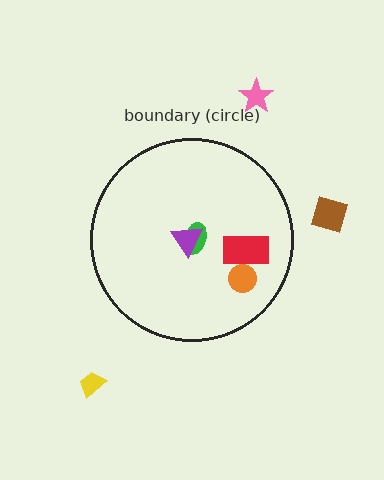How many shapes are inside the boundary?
4 inside, 3 outside.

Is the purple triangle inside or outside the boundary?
Inside.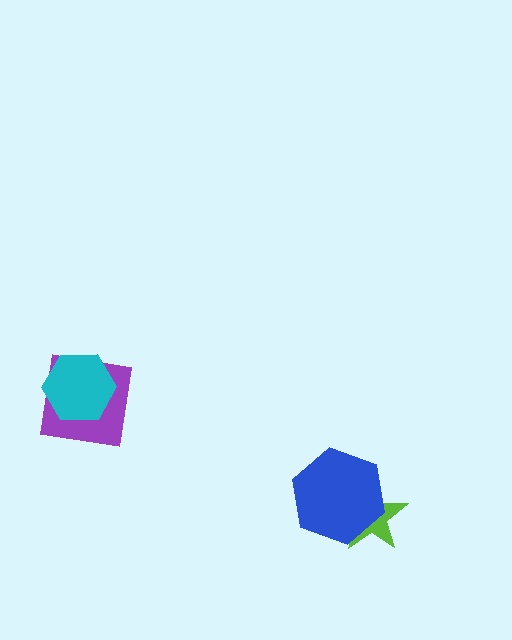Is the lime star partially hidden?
Yes, it is partially covered by another shape.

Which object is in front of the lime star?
The blue hexagon is in front of the lime star.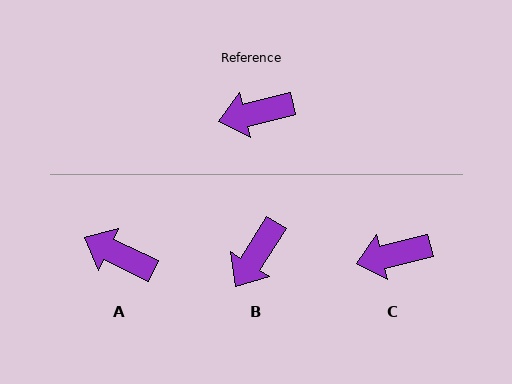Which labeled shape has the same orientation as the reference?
C.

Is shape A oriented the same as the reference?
No, it is off by about 40 degrees.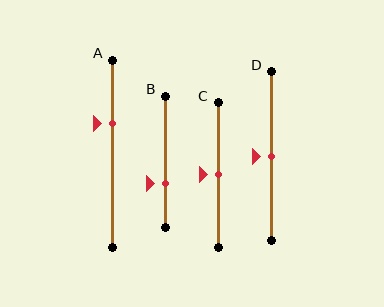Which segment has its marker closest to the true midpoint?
Segment C has its marker closest to the true midpoint.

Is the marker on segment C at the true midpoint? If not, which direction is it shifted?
Yes, the marker on segment C is at the true midpoint.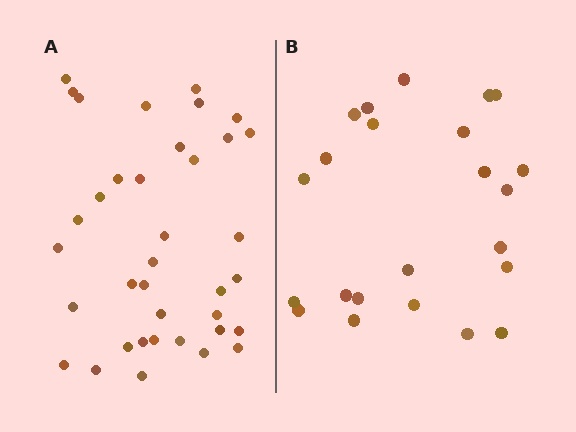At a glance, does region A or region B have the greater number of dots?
Region A (the left region) has more dots.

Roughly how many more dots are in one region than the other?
Region A has approximately 15 more dots than region B.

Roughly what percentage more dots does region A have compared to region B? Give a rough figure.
About 60% more.